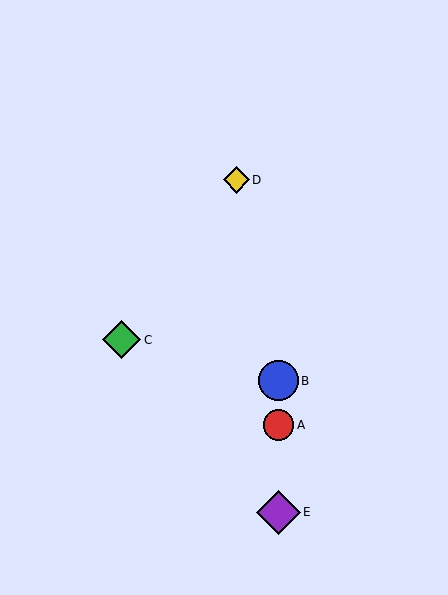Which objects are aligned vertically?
Objects A, B, E are aligned vertically.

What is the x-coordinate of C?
Object C is at x≈122.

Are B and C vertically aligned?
No, B is at x≈278 and C is at x≈122.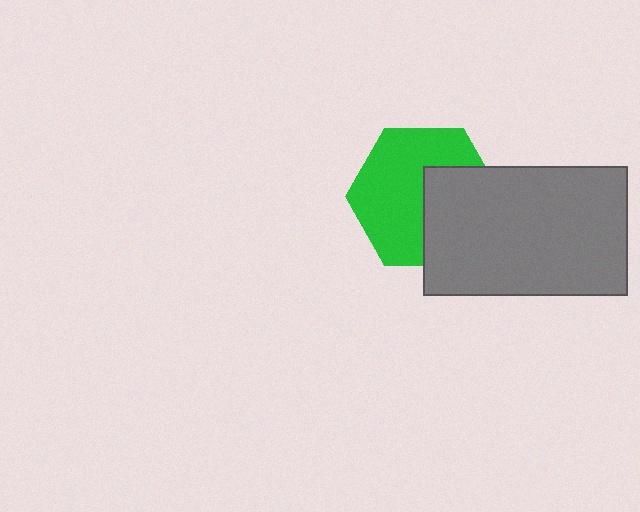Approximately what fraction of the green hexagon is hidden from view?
Roughly 39% of the green hexagon is hidden behind the gray rectangle.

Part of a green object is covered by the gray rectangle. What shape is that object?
It is a hexagon.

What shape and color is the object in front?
The object in front is a gray rectangle.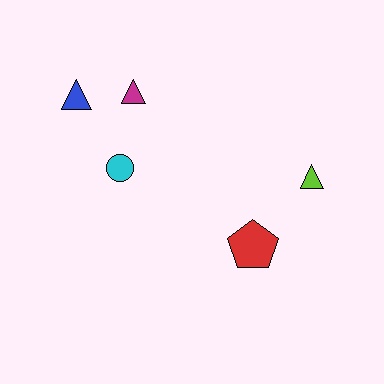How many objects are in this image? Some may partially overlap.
There are 5 objects.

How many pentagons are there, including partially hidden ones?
There is 1 pentagon.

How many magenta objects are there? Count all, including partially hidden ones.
There is 1 magenta object.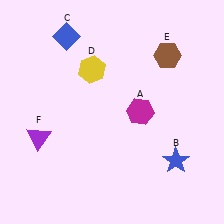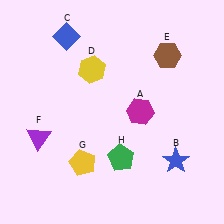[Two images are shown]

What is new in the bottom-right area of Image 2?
A green pentagon (H) was added in the bottom-right area of Image 2.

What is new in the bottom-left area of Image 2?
A yellow pentagon (G) was added in the bottom-left area of Image 2.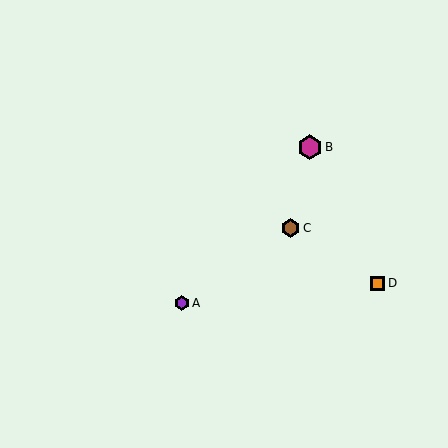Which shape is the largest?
The magenta hexagon (labeled B) is the largest.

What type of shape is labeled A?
Shape A is a purple hexagon.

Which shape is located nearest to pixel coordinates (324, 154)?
The magenta hexagon (labeled B) at (310, 147) is nearest to that location.